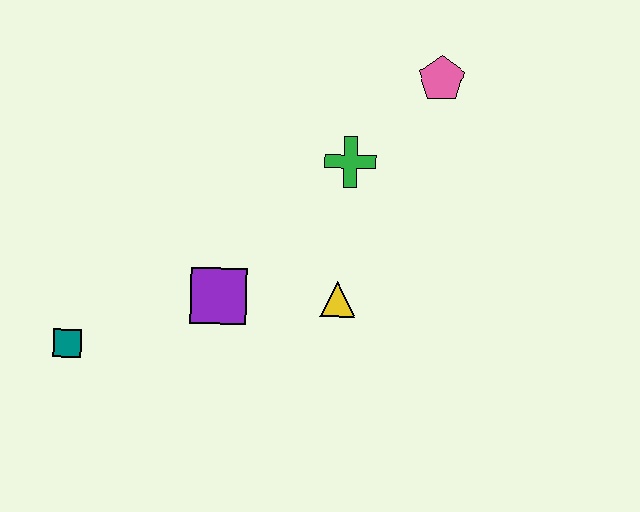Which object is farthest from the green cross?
The teal square is farthest from the green cross.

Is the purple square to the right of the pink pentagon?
No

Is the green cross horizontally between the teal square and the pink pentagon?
Yes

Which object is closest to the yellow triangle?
The purple square is closest to the yellow triangle.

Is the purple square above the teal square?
Yes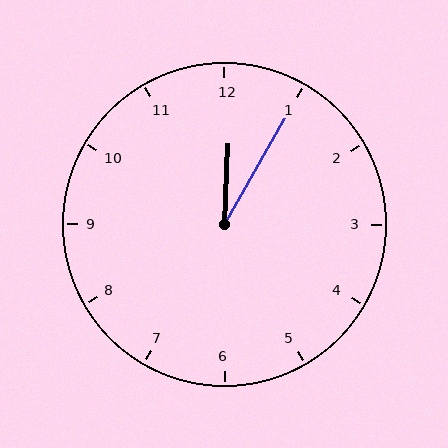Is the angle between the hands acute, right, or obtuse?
It is acute.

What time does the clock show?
12:05.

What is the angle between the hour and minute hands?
Approximately 28 degrees.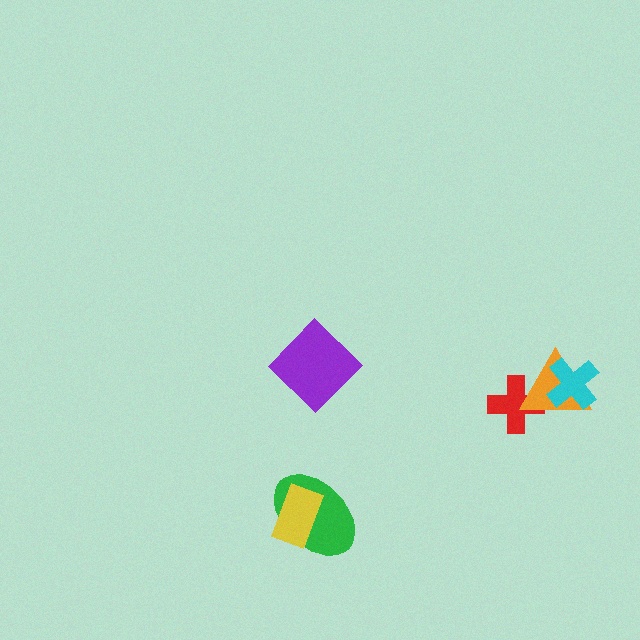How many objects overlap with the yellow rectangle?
1 object overlaps with the yellow rectangle.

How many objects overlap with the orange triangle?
2 objects overlap with the orange triangle.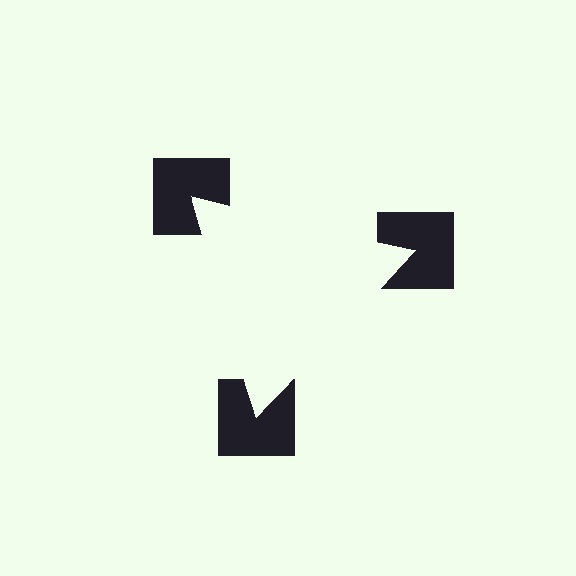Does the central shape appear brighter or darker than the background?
It typically appears slightly brighter than the background, even though no actual brightness change is drawn.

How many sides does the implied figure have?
3 sides.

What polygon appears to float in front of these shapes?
An illusory triangle — its edges are inferred from the aligned wedge cuts in the notched squares, not physically drawn.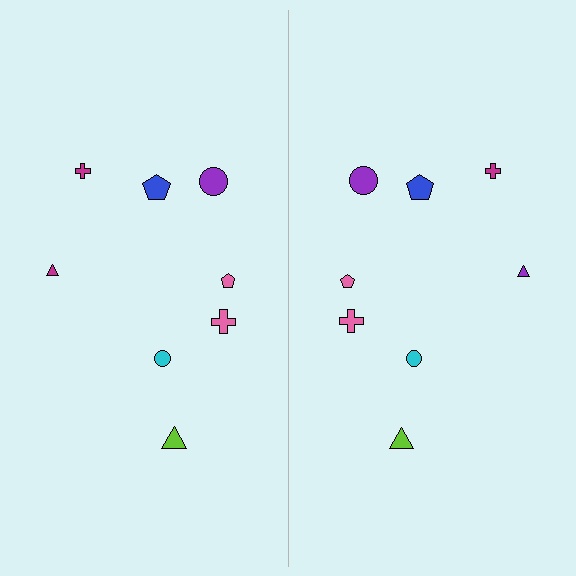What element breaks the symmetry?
The purple triangle on the right side breaks the symmetry — its mirror counterpart is magenta.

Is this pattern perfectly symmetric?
No, the pattern is not perfectly symmetric. The purple triangle on the right side breaks the symmetry — its mirror counterpart is magenta.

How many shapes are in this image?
There are 16 shapes in this image.